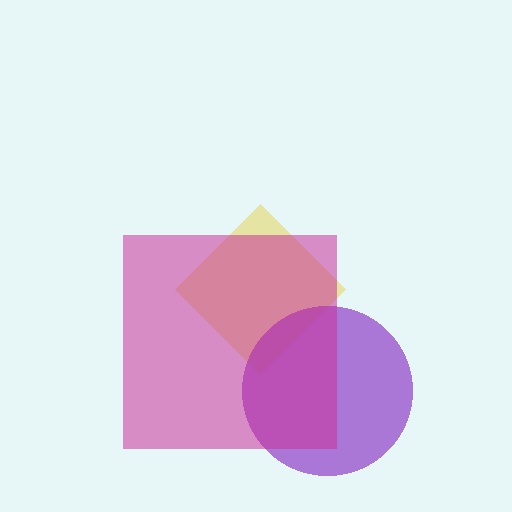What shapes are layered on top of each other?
The layered shapes are: a yellow diamond, a purple circle, a magenta square.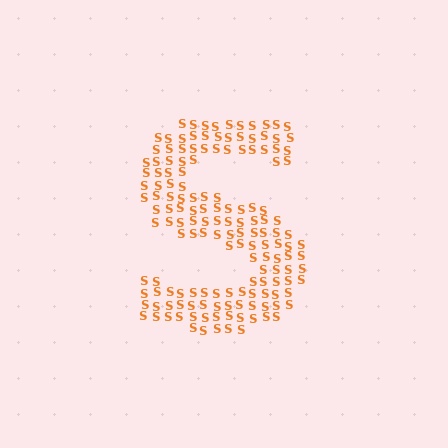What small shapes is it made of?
It is made of small letter S's.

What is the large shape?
The large shape is the letter S.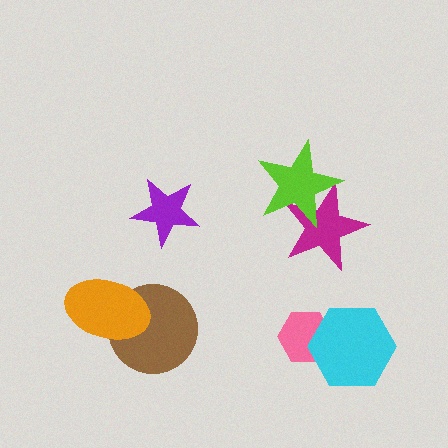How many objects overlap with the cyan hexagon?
1 object overlaps with the cyan hexagon.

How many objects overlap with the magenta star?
1 object overlaps with the magenta star.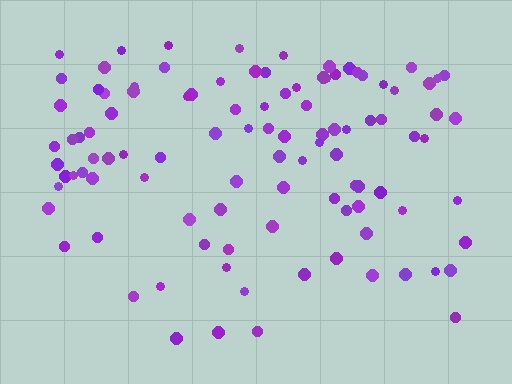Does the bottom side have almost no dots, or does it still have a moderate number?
Still a moderate number, just noticeably fewer than the top.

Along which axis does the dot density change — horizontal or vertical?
Vertical.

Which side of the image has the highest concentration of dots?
The top.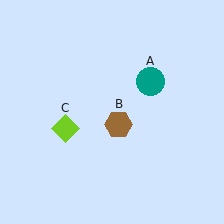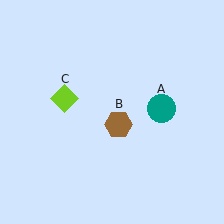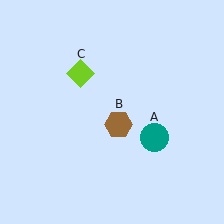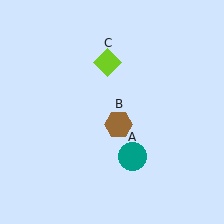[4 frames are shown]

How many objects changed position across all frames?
2 objects changed position: teal circle (object A), lime diamond (object C).